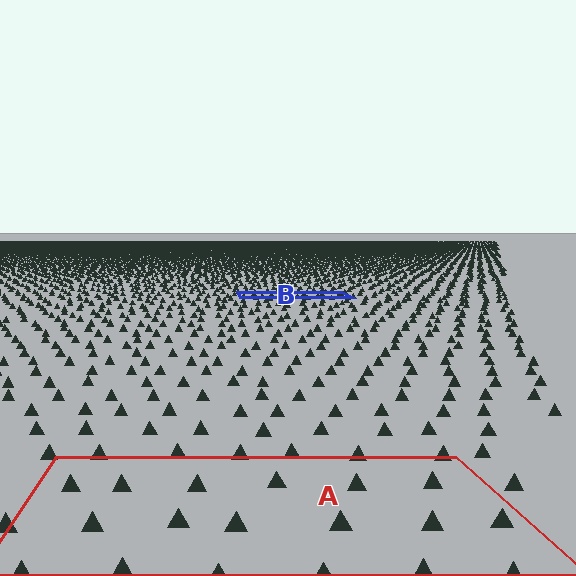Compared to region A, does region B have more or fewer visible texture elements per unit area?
Region B has more texture elements per unit area — they are packed more densely because it is farther away.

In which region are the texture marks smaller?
The texture marks are smaller in region B, because it is farther away.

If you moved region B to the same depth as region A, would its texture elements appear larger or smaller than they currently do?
They would appear larger. At a closer depth, the same texture elements are projected at a bigger on-screen size.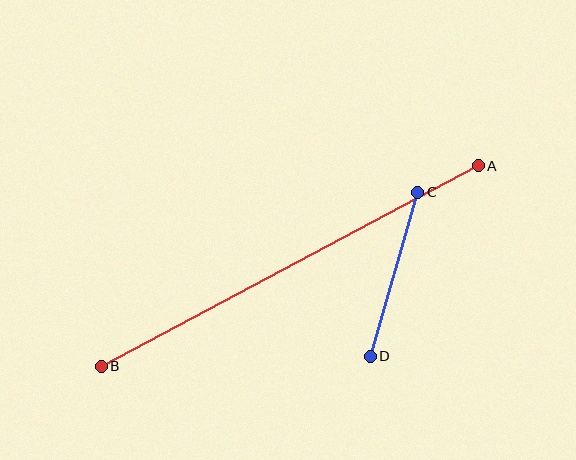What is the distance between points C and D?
The distance is approximately 171 pixels.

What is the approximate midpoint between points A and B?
The midpoint is at approximately (290, 266) pixels.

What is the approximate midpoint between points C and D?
The midpoint is at approximately (394, 274) pixels.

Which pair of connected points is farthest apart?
Points A and B are farthest apart.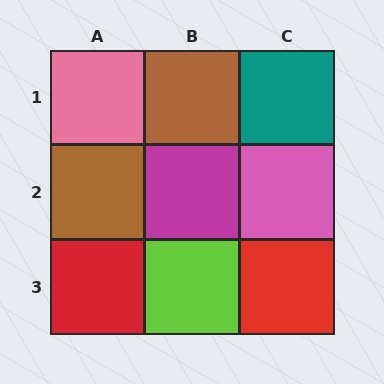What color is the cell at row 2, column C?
Pink.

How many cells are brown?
2 cells are brown.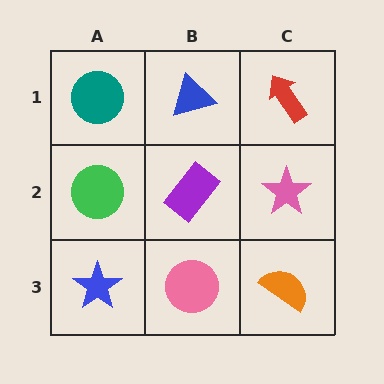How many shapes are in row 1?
3 shapes.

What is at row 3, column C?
An orange semicircle.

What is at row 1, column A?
A teal circle.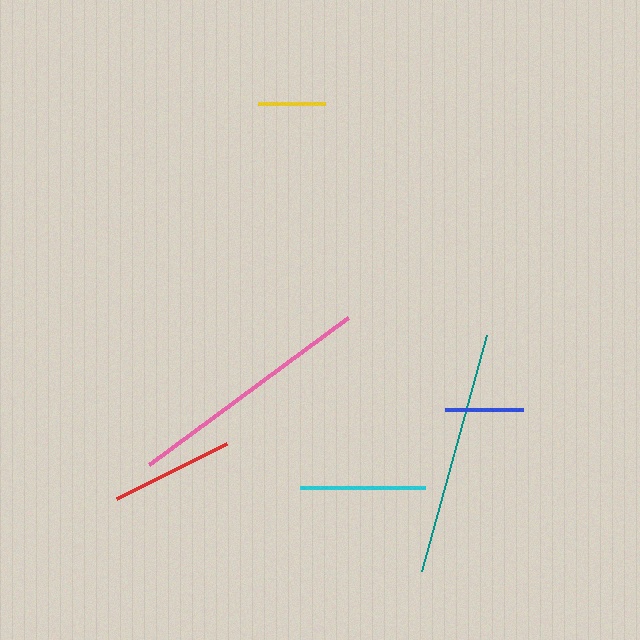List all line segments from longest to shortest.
From longest to shortest: pink, teal, cyan, red, blue, yellow.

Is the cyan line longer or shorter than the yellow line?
The cyan line is longer than the yellow line.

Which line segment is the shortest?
The yellow line is the shortest at approximately 67 pixels.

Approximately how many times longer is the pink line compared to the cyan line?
The pink line is approximately 2.0 times the length of the cyan line.